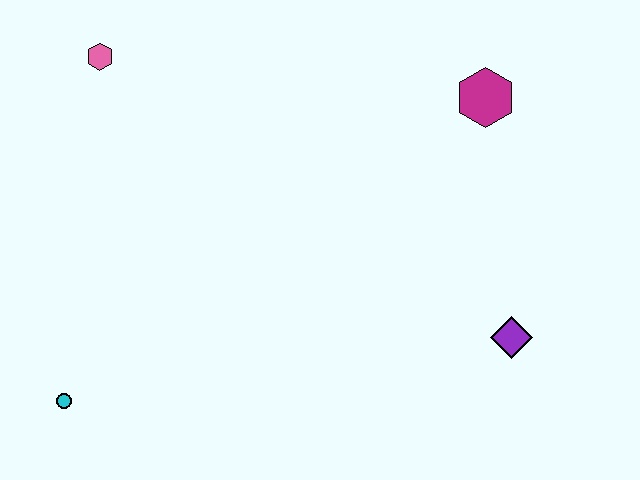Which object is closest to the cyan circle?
The pink hexagon is closest to the cyan circle.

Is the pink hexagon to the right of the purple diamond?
No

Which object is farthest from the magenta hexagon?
The cyan circle is farthest from the magenta hexagon.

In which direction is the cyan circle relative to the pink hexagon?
The cyan circle is below the pink hexagon.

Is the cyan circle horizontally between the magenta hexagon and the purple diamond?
No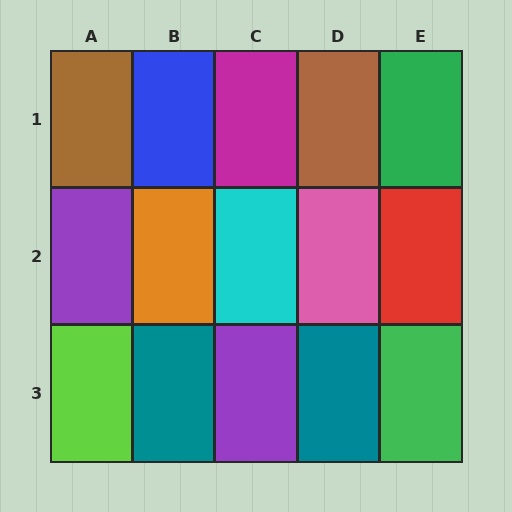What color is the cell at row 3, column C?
Purple.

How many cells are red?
1 cell is red.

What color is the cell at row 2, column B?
Orange.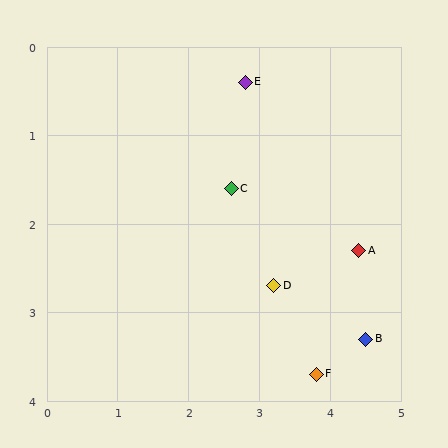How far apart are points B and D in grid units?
Points B and D are about 1.4 grid units apart.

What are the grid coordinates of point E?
Point E is at approximately (2.8, 0.4).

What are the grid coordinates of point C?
Point C is at approximately (2.6, 1.6).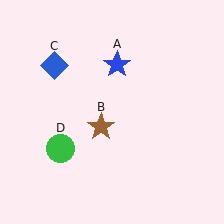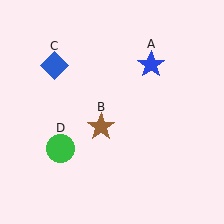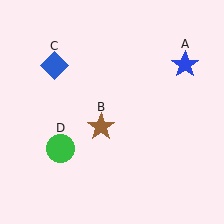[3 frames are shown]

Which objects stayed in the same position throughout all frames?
Brown star (object B) and blue diamond (object C) and green circle (object D) remained stationary.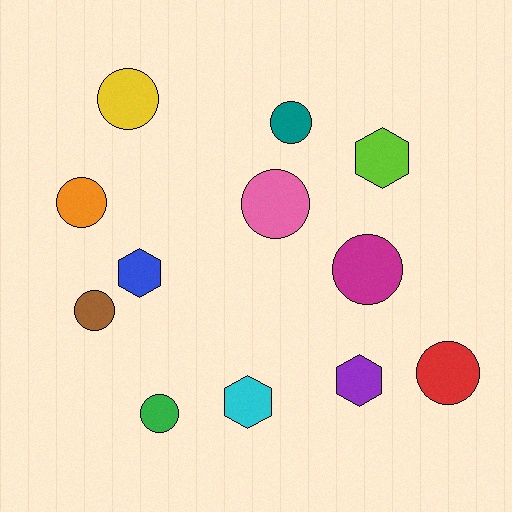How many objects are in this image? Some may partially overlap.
There are 12 objects.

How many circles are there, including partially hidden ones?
There are 8 circles.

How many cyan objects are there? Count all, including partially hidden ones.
There is 1 cyan object.